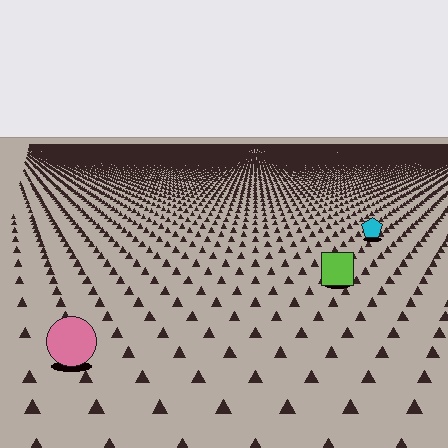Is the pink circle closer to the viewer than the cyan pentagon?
Yes. The pink circle is closer — you can tell from the texture gradient: the ground texture is coarser near it.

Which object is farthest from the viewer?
The cyan pentagon is farthest from the viewer. It appears smaller and the ground texture around it is denser.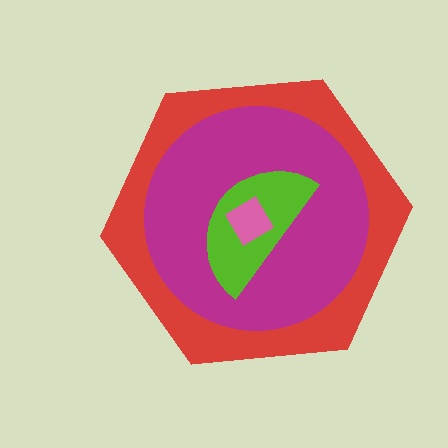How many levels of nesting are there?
4.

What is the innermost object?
The pink diamond.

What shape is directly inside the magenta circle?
The lime semicircle.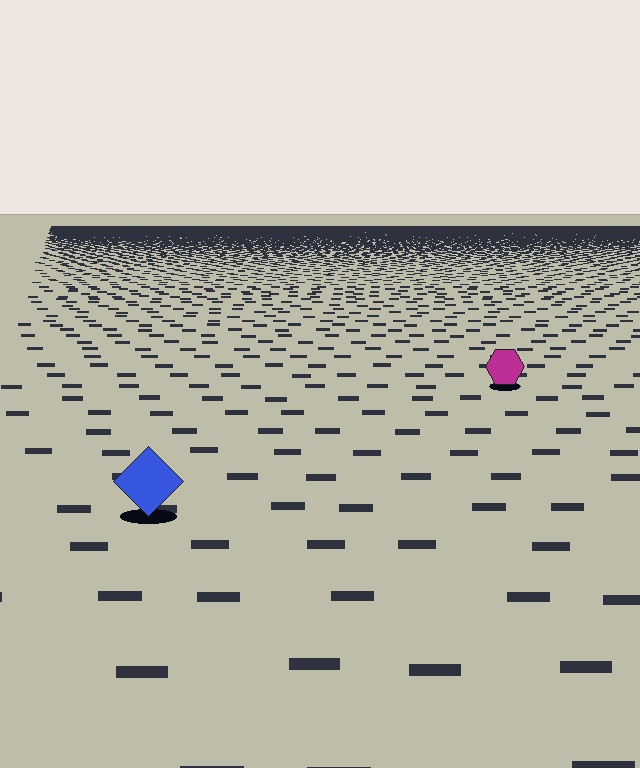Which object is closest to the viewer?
The blue diamond is closest. The texture marks near it are larger and more spread out.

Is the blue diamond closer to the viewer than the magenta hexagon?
Yes. The blue diamond is closer — you can tell from the texture gradient: the ground texture is coarser near it.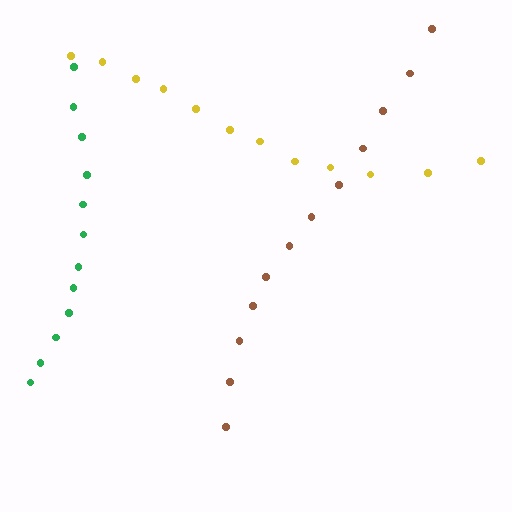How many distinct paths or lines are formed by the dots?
There are 3 distinct paths.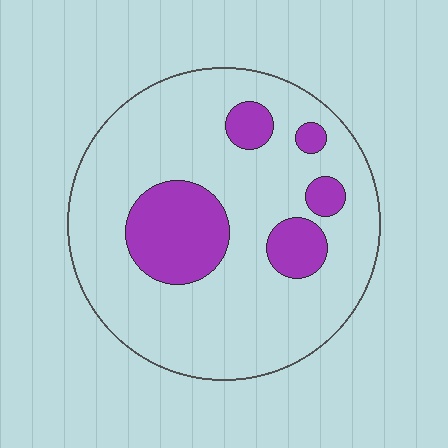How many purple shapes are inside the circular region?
5.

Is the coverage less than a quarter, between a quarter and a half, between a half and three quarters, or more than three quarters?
Less than a quarter.